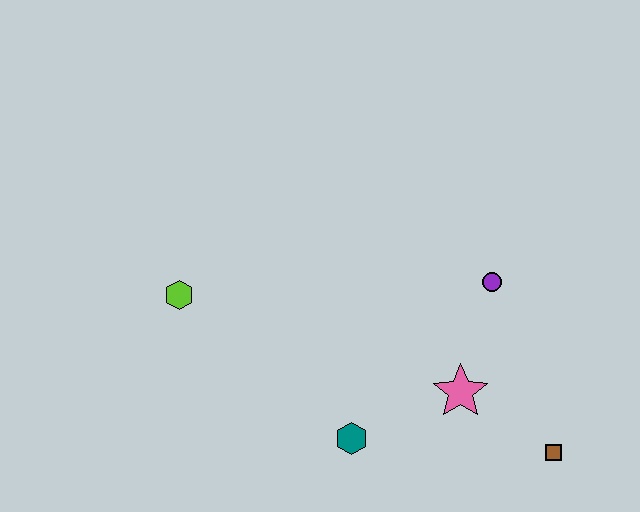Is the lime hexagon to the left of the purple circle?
Yes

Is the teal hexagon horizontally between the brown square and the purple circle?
No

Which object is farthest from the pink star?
The lime hexagon is farthest from the pink star.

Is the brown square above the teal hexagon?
No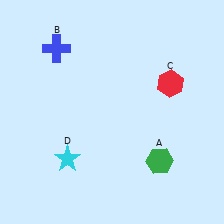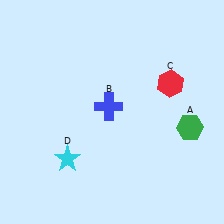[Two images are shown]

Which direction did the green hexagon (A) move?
The green hexagon (A) moved up.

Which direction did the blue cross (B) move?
The blue cross (B) moved down.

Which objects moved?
The objects that moved are: the green hexagon (A), the blue cross (B).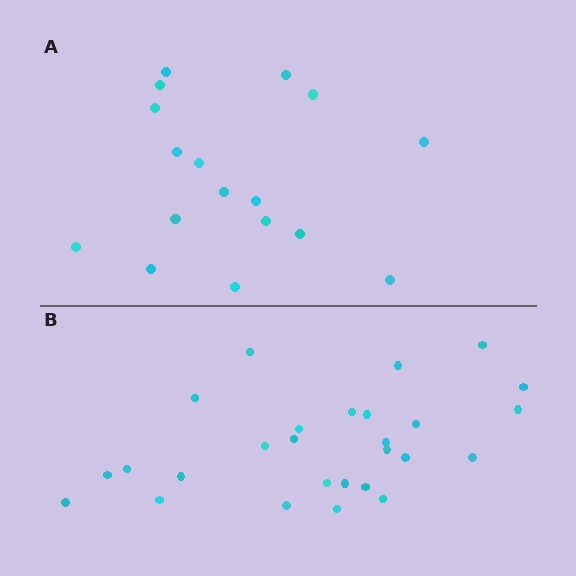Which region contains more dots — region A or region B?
Region B (the bottom region) has more dots.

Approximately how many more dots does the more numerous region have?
Region B has roughly 10 or so more dots than region A.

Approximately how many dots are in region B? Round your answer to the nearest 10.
About 30 dots. (The exact count is 27, which rounds to 30.)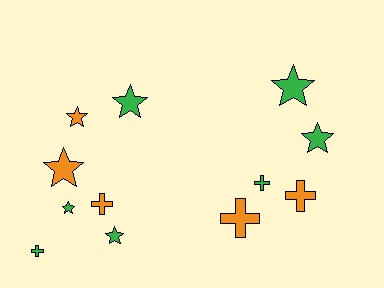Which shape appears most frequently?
Star, with 7 objects.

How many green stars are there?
There are 5 green stars.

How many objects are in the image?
There are 12 objects.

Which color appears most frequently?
Green, with 7 objects.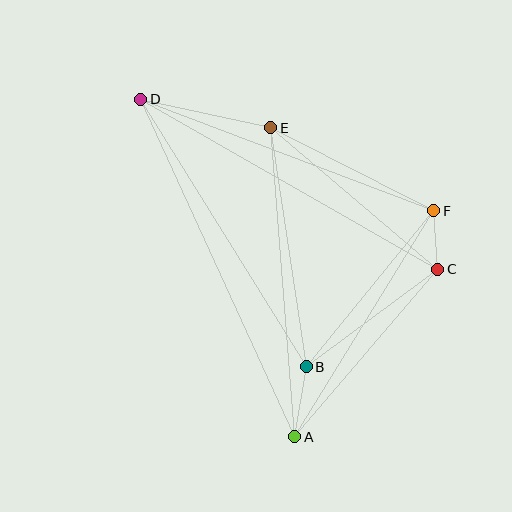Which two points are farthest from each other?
Points A and D are farthest from each other.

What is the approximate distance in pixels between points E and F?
The distance between E and F is approximately 183 pixels.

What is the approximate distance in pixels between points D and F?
The distance between D and F is approximately 313 pixels.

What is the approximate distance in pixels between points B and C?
The distance between B and C is approximately 164 pixels.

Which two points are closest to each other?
Points C and F are closest to each other.